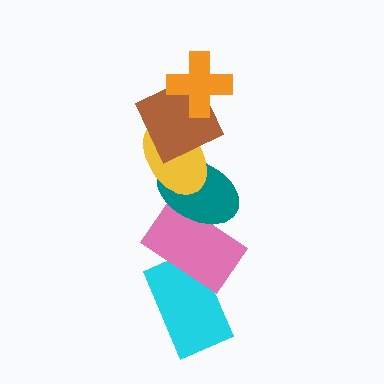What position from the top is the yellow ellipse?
The yellow ellipse is 3rd from the top.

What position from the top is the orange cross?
The orange cross is 1st from the top.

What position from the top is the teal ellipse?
The teal ellipse is 4th from the top.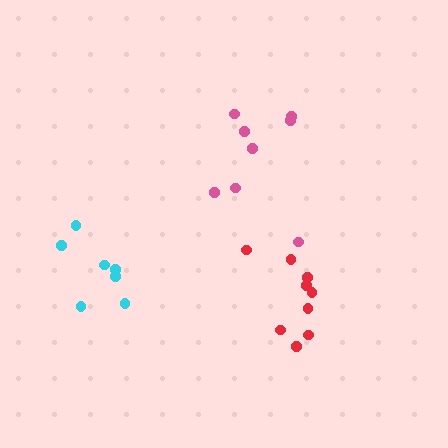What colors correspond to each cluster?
The clusters are colored: cyan, red, pink.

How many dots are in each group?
Group 1: 7 dots, Group 2: 9 dots, Group 3: 8 dots (24 total).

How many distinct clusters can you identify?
There are 3 distinct clusters.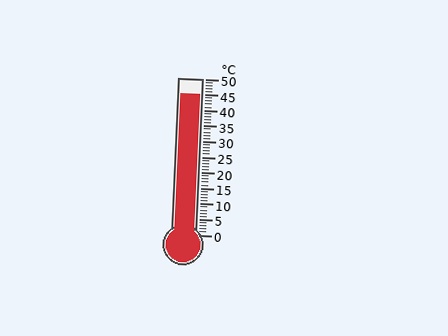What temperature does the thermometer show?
The thermometer shows approximately 45°C.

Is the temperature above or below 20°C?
The temperature is above 20°C.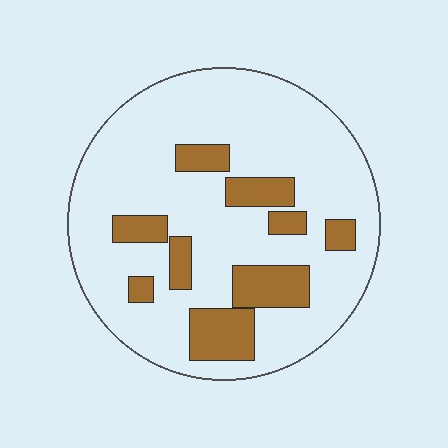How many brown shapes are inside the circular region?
9.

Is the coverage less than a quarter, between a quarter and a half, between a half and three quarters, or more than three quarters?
Less than a quarter.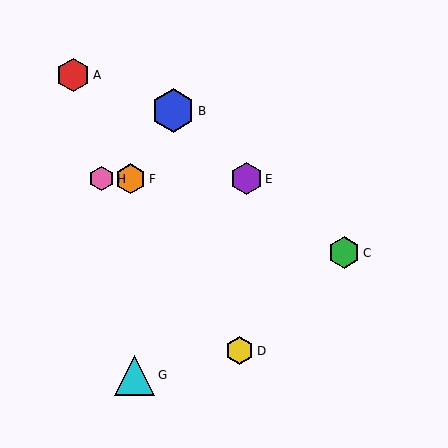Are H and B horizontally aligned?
No, H is at y≈179 and B is at y≈111.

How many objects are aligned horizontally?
3 objects (E, F, H) are aligned horizontally.